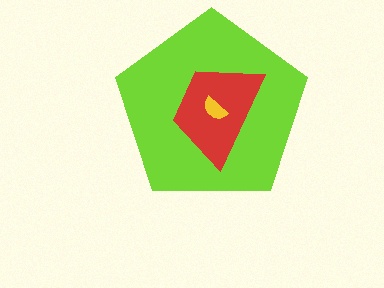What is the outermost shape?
The lime pentagon.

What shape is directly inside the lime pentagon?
The red trapezoid.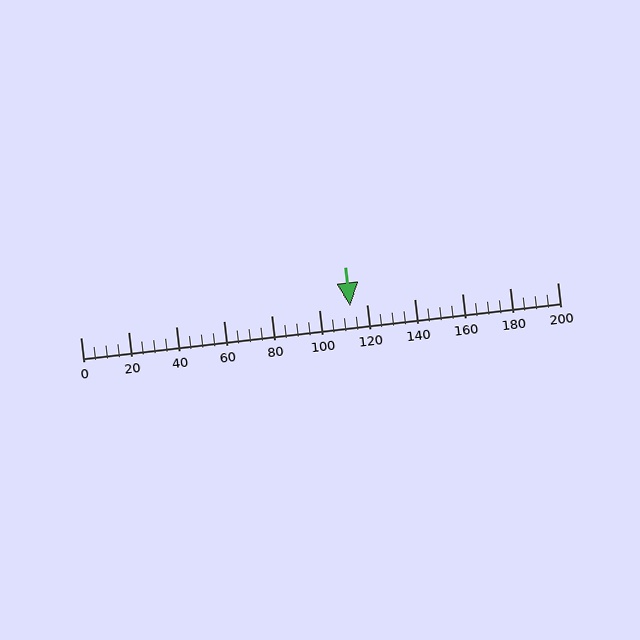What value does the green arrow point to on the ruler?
The green arrow points to approximately 113.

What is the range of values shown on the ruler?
The ruler shows values from 0 to 200.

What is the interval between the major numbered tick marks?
The major tick marks are spaced 20 units apart.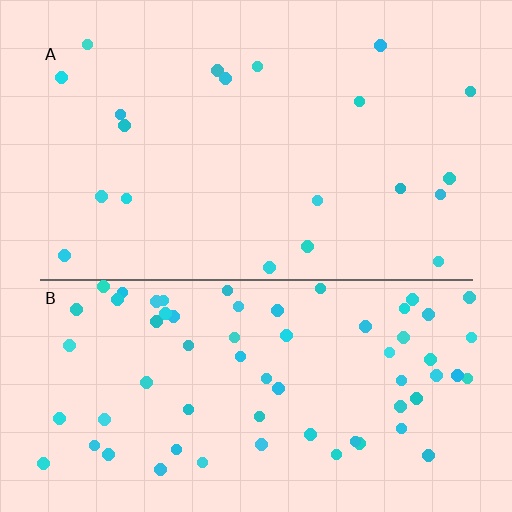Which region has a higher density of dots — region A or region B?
B (the bottom).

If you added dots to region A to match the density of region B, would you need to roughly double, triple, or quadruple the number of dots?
Approximately triple.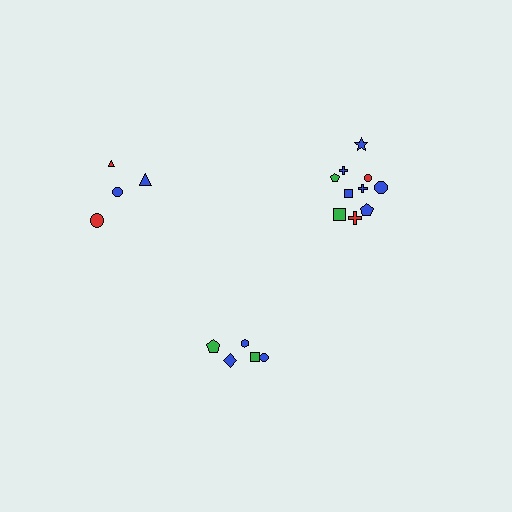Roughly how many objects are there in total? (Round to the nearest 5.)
Roughly 20 objects in total.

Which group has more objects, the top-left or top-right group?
The top-right group.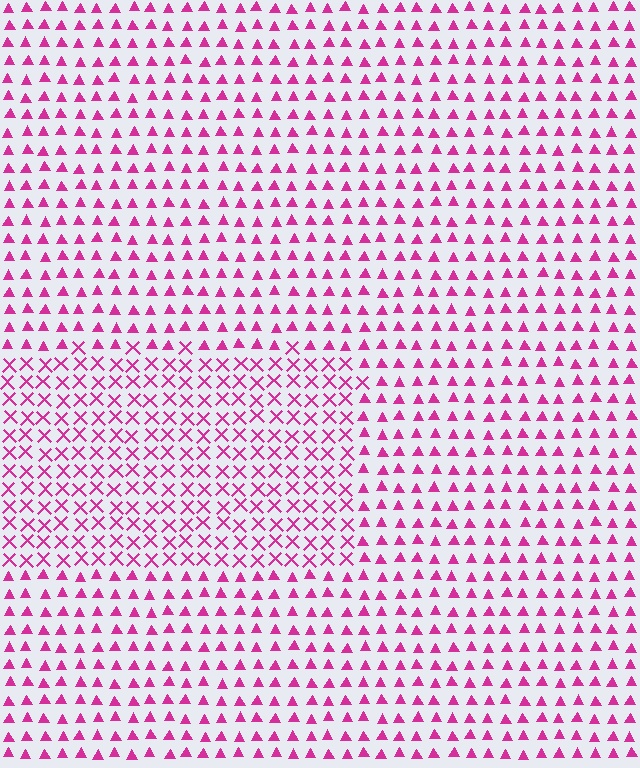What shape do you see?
I see a rectangle.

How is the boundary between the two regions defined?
The boundary is defined by a change in element shape: X marks inside vs. triangles outside. All elements share the same color and spacing.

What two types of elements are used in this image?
The image uses X marks inside the rectangle region and triangles outside it.